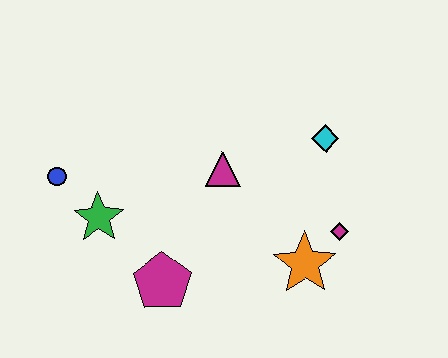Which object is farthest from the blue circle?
The magenta diamond is farthest from the blue circle.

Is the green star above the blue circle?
No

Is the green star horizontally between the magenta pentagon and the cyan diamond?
No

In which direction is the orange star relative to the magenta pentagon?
The orange star is to the right of the magenta pentagon.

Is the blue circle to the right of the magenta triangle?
No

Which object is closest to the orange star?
The magenta diamond is closest to the orange star.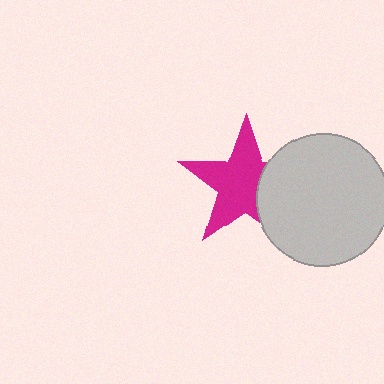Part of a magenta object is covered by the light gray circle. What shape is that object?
It is a star.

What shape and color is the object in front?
The object in front is a light gray circle.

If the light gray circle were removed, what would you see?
You would see the complete magenta star.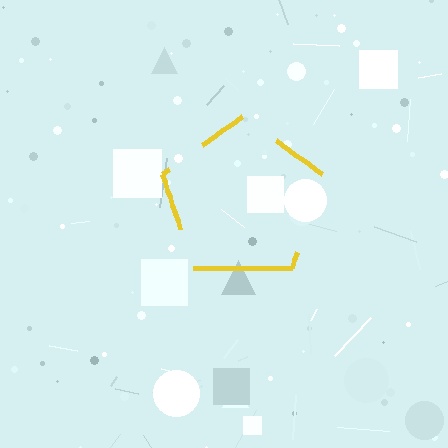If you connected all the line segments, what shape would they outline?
They would outline a pentagon.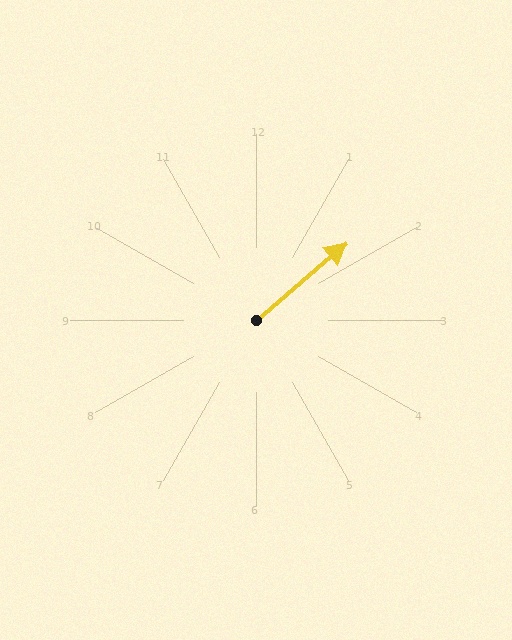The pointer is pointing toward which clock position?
Roughly 2 o'clock.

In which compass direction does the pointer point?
Northeast.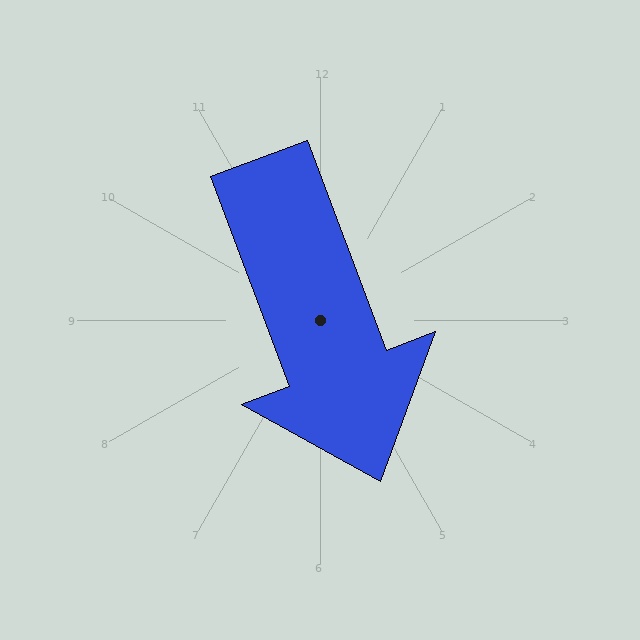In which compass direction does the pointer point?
South.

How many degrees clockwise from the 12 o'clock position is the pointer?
Approximately 159 degrees.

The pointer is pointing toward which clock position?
Roughly 5 o'clock.